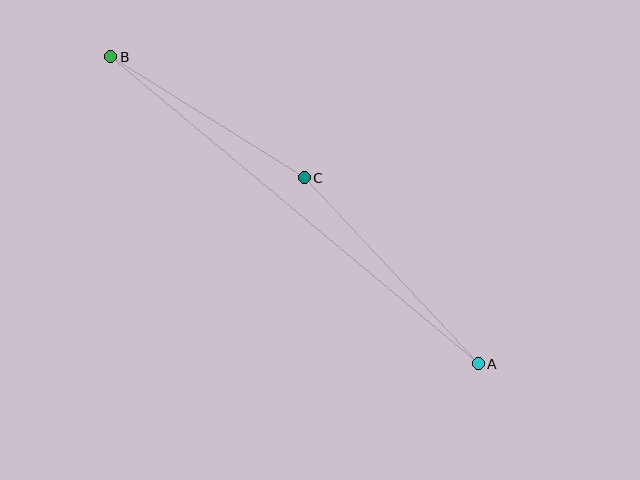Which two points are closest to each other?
Points B and C are closest to each other.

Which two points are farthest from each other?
Points A and B are farthest from each other.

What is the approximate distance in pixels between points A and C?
The distance between A and C is approximately 254 pixels.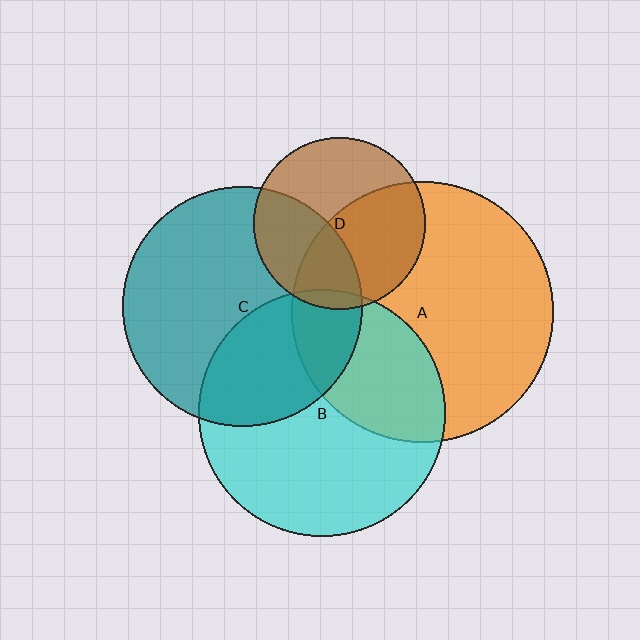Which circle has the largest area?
Circle A (orange).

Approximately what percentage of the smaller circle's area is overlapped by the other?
Approximately 50%.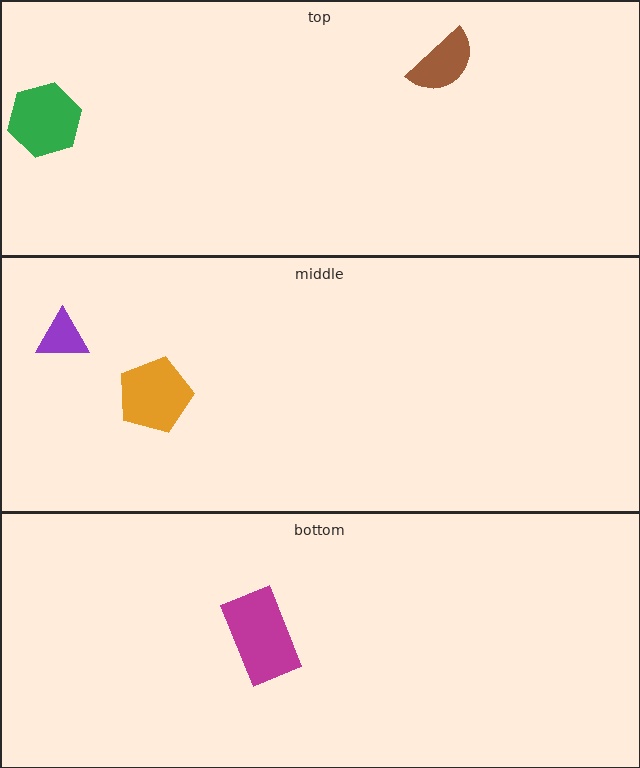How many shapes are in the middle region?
2.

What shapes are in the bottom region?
The magenta rectangle.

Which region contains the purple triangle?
The middle region.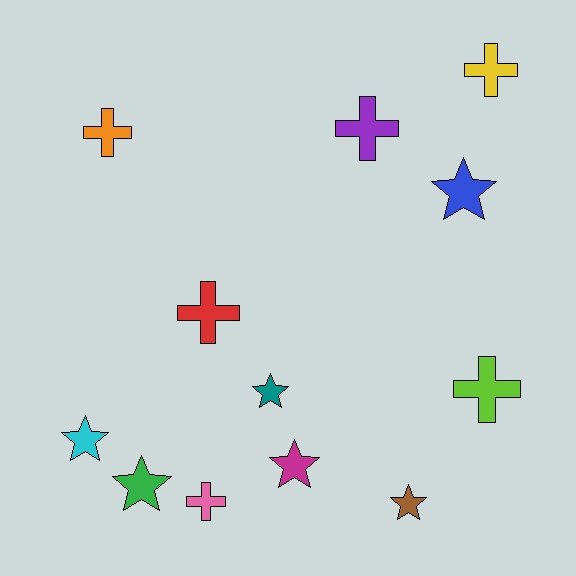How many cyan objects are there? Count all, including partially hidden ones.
There is 1 cyan object.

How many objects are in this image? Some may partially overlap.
There are 12 objects.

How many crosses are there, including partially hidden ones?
There are 6 crosses.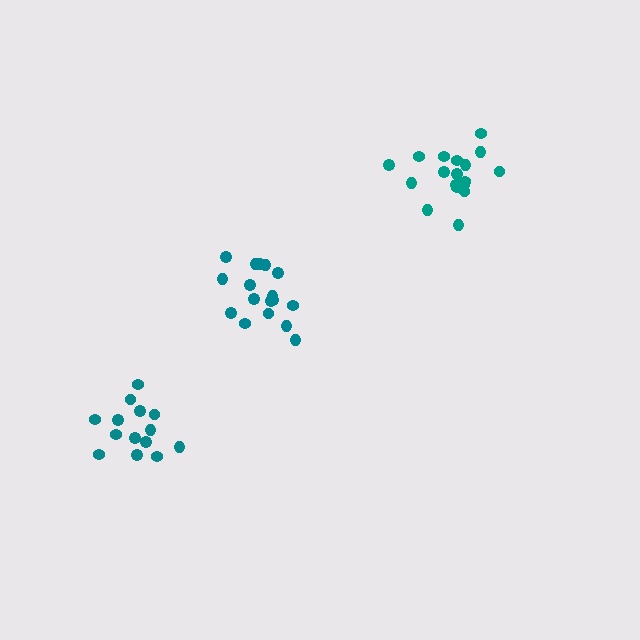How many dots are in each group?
Group 1: 17 dots, Group 2: 18 dots, Group 3: 14 dots (49 total).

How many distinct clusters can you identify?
There are 3 distinct clusters.